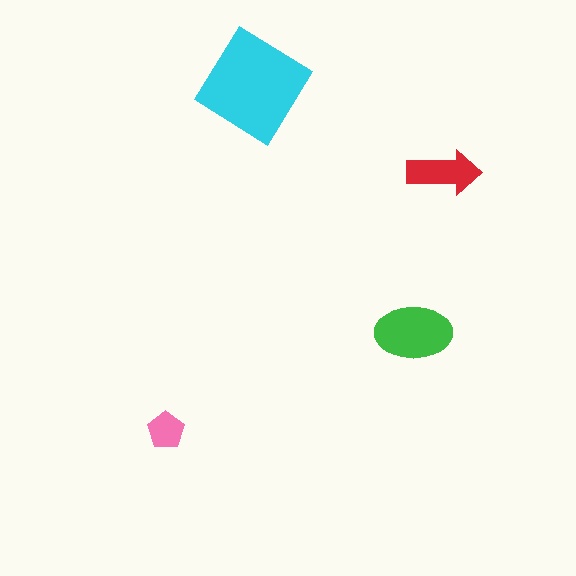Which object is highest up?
The cyan diamond is topmost.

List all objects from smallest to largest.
The pink pentagon, the red arrow, the green ellipse, the cyan diamond.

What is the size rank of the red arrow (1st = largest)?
3rd.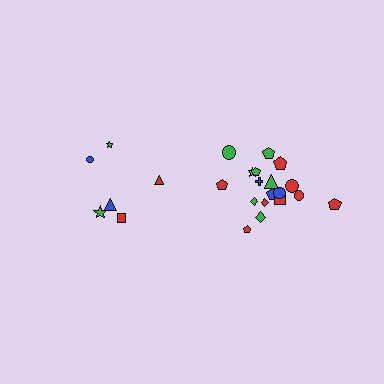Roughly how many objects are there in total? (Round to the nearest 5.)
Roughly 25 objects in total.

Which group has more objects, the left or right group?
The right group.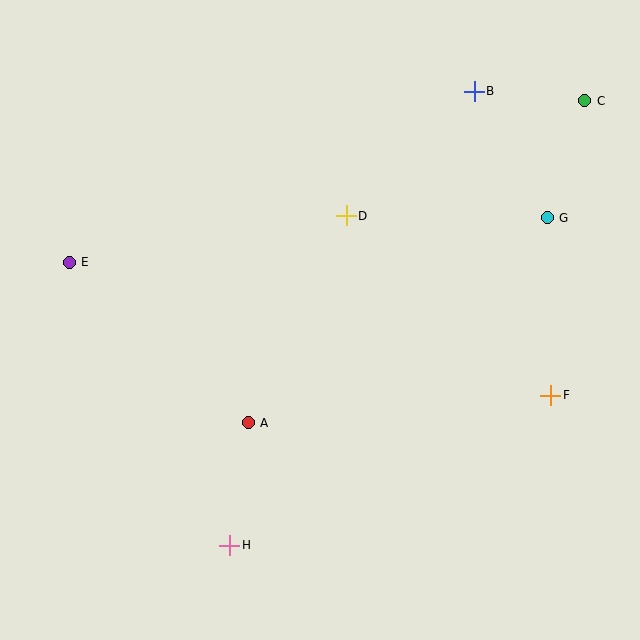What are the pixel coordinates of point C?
Point C is at (585, 101).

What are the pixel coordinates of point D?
Point D is at (346, 216).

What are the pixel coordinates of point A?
Point A is at (248, 423).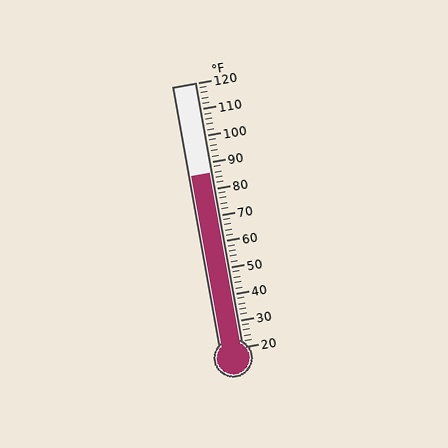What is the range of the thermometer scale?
The thermometer scale ranges from 20°F to 120°F.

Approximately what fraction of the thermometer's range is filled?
The thermometer is filled to approximately 65% of its range.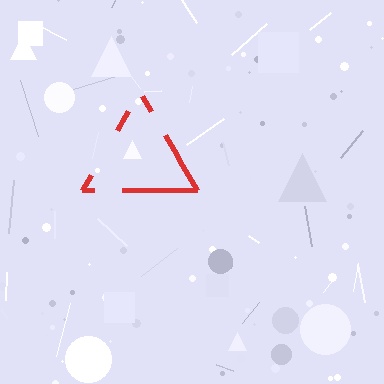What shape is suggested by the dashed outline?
The dashed outline suggests a triangle.